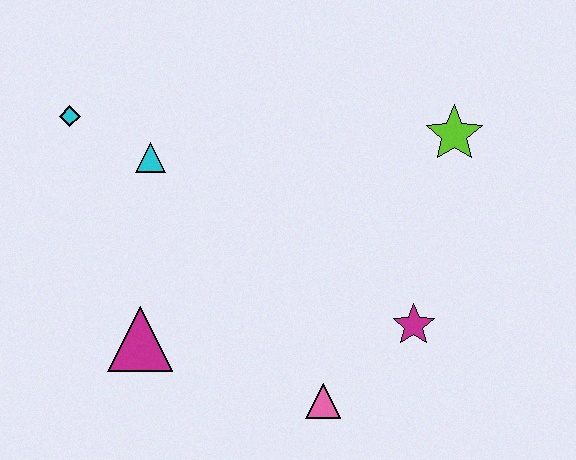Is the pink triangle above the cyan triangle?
No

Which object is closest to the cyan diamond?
The cyan triangle is closest to the cyan diamond.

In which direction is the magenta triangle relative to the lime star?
The magenta triangle is to the left of the lime star.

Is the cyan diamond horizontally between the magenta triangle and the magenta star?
No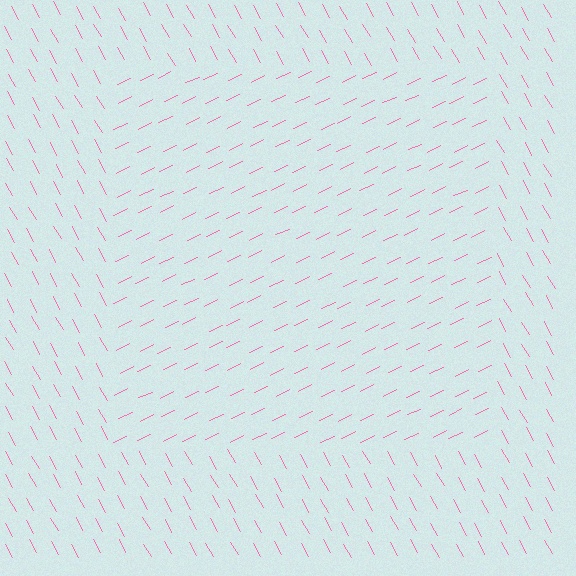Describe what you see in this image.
The image is filled with small pink line segments. A rectangle region in the image has lines oriented differently from the surrounding lines, creating a visible texture boundary.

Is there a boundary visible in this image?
Yes, there is a texture boundary formed by a change in line orientation.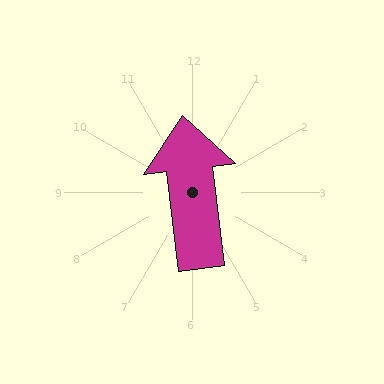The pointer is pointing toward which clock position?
Roughly 12 o'clock.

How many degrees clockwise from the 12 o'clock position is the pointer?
Approximately 353 degrees.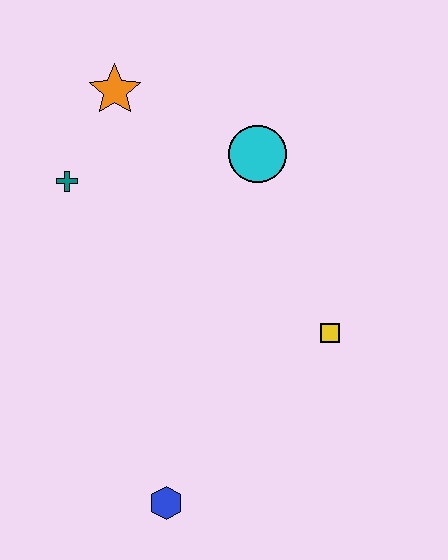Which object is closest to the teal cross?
The orange star is closest to the teal cross.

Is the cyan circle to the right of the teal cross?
Yes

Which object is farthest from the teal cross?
The blue hexagon is farthest from the teal cross.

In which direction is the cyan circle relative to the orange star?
The cyan circle is to the right of the orange star.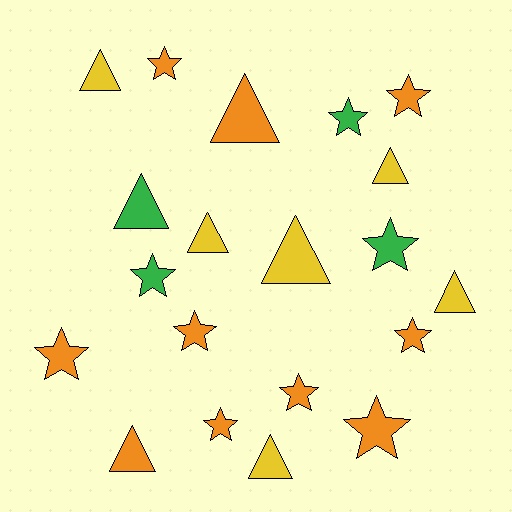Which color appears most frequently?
Orange, with 10 objects.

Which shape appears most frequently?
Star, with 11 objects.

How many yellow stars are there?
There are no yellow stars.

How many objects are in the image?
There are 20 objects.